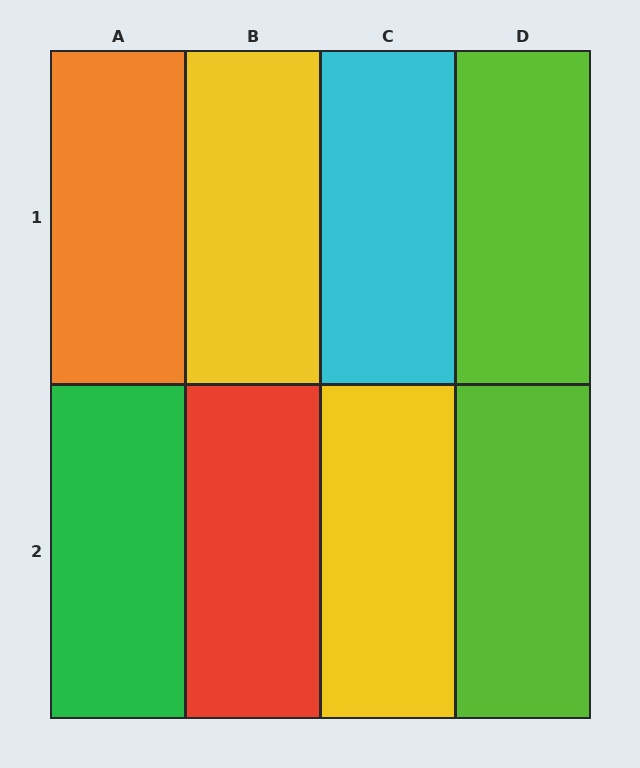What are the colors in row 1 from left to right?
Orange, yellow, cyan, lime.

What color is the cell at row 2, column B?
Red.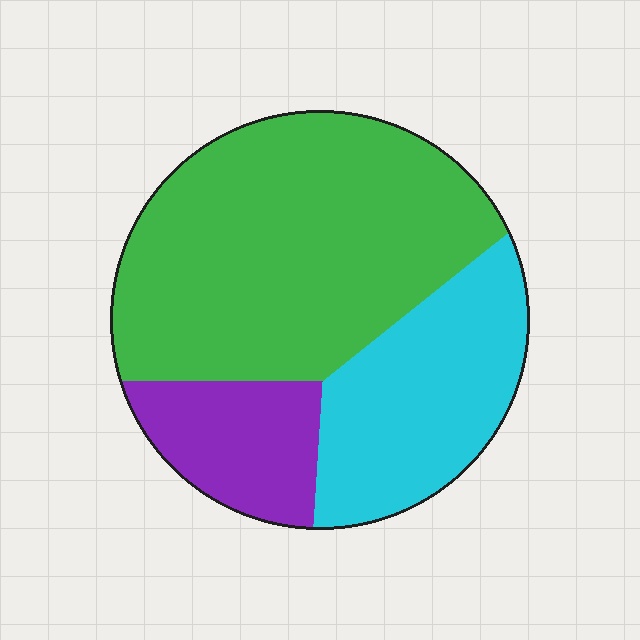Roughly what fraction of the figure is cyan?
Cyan covers roughly 30% of the figure.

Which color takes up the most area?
Green, at roughly 55%.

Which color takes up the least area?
Purple, at roughly 15%.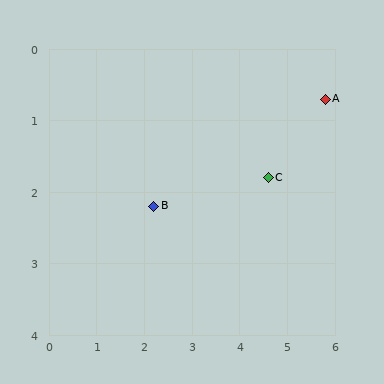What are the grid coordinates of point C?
Point C is at approximately (4.6, 1.8).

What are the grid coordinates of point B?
Point B is at approximately (2.2, 2.2).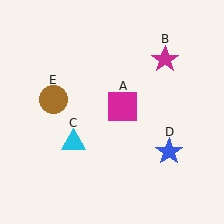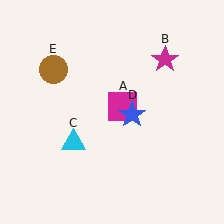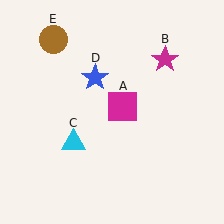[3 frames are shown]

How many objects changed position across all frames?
2 objects changed position: blue star (object D), brown circle (object E).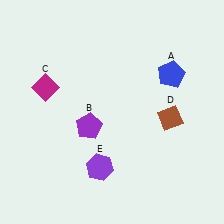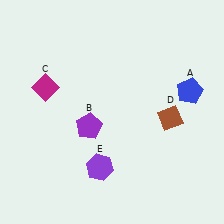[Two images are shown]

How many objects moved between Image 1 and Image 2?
1 object moved between the two images.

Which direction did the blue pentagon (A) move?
The blue pentagon (A) moved right.